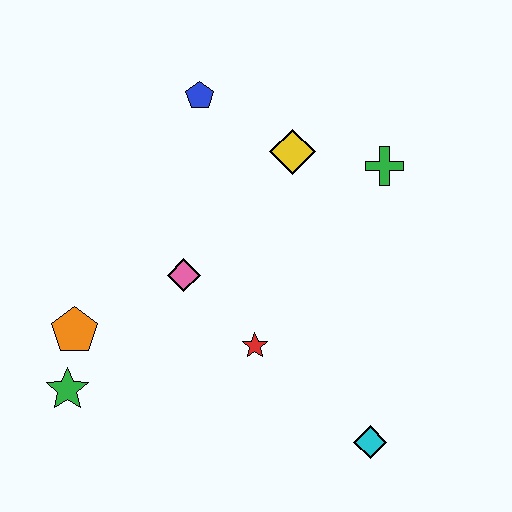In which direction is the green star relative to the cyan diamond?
The green star is to the left of the cyan diamond.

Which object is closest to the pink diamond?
The red star is closest to the pink diamond.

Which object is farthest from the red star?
The blue pentagon is farthest from the red star.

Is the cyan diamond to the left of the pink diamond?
No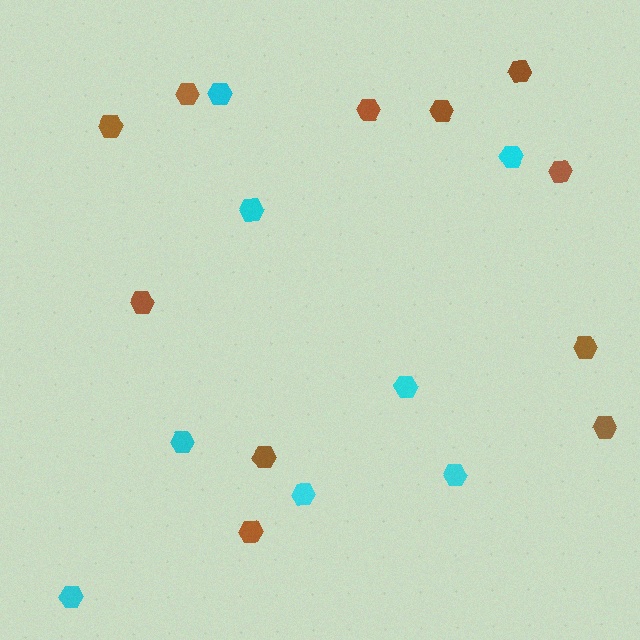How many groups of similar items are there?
There are 2 groups: one group of cyan hexagons (8) and one group of brown hexagons (11).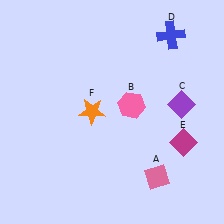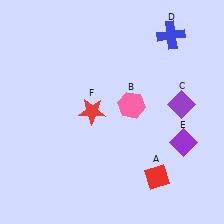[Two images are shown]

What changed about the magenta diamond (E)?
In Image 1, E is magenta. In Image 2, it changed to purple.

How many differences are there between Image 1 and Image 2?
There are 3 differences between the two images.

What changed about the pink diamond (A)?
In Image 1, A is pink. In Image 2, it changed to red.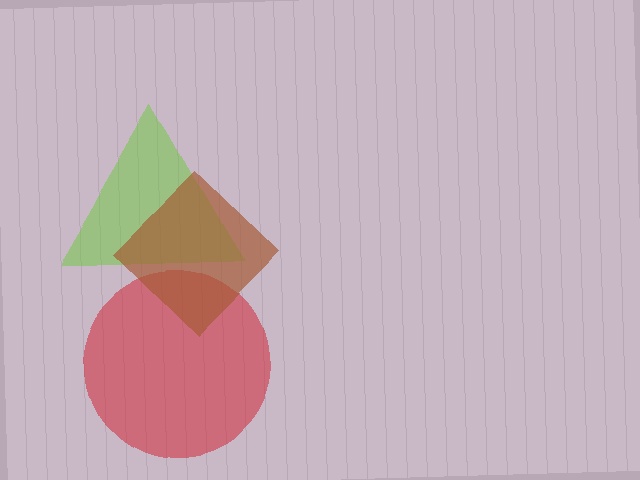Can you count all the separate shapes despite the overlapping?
Yes, there are 3 separate shapes.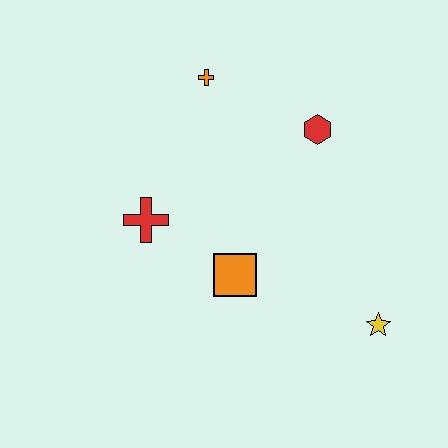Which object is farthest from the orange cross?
The yellow star is farthest from the orange cross.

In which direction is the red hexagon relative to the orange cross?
The red hexagon is to the right of the orange cross.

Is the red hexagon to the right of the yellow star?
No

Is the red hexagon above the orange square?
Yes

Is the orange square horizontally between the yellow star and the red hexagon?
No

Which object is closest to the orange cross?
The red hexagon is closest to the orange cross.